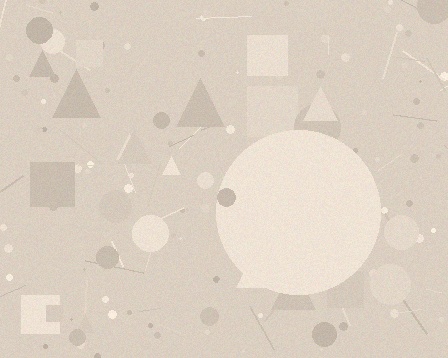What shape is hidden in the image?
A circle is hidden in the image.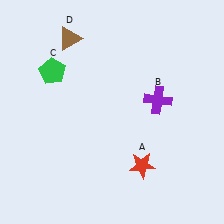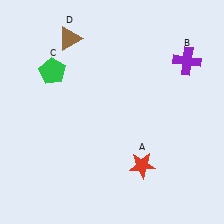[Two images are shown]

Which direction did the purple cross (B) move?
The purple cross (B) moved up.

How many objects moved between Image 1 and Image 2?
1 object moved between the two images.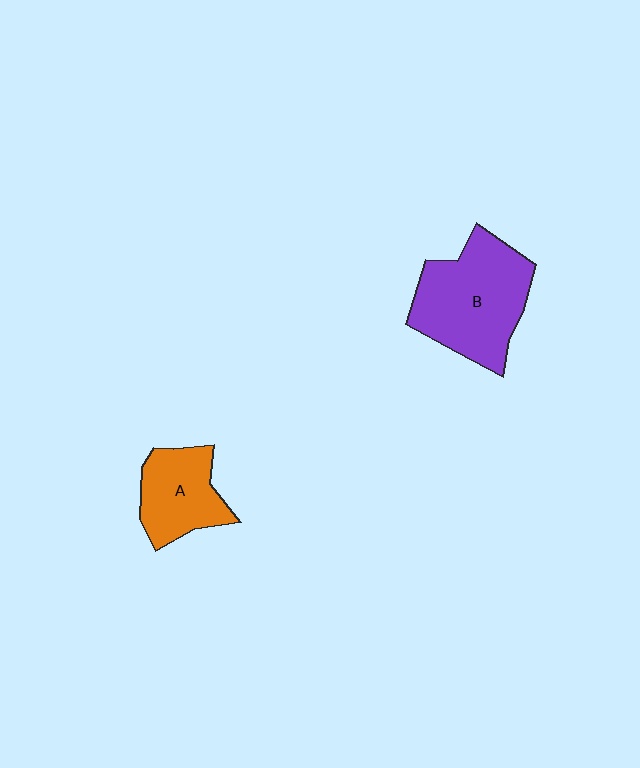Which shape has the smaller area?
Shape A (orange).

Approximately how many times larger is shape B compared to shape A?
Approximately 1.7 times.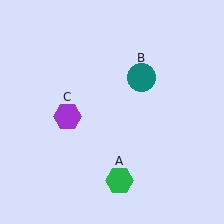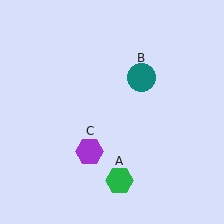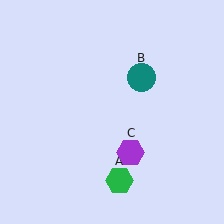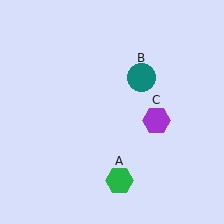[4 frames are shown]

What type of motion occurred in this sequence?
The purple hexagon (object C) rotated counterclockwise around the center of the scene.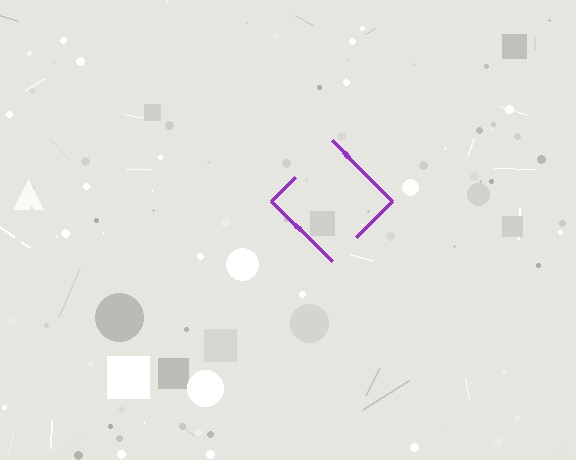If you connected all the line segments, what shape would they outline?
They would outline a diamond.